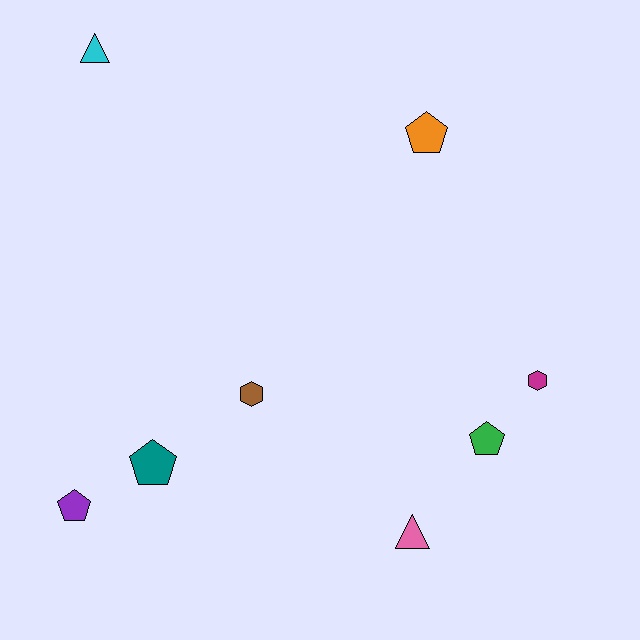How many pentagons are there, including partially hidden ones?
There are 4 pentagons.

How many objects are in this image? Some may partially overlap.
There are 8 objects.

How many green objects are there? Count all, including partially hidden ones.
There is 1 green object.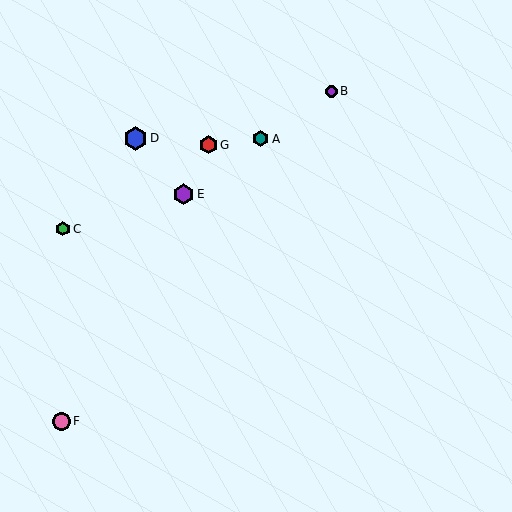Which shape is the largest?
The blue hexagon (labeled D) is the largest.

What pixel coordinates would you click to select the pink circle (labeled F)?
Click at (61, 421) to select the pink circle F.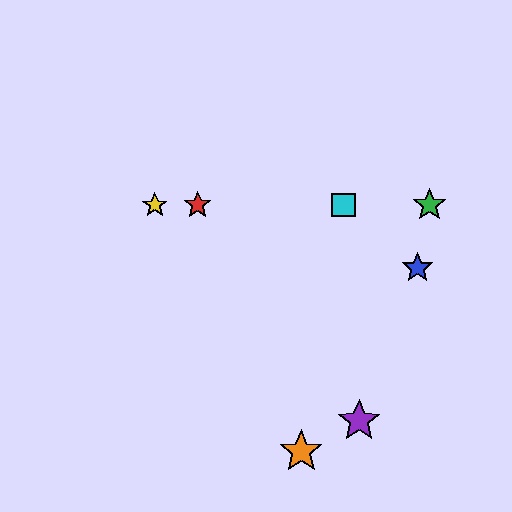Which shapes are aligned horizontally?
The red star, the green star, the yellow star, the cyan square are aligned horizontally.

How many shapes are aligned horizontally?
4 shapes (the red star, the green star, the yellow star, the cyan square) are aligned horizontally.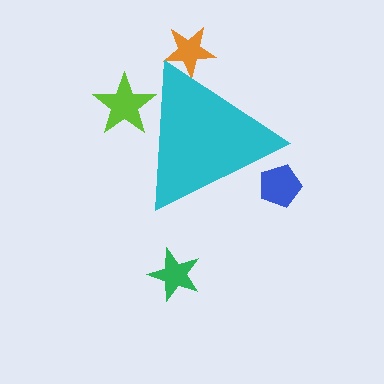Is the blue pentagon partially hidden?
Yes, the blue pentagon is partially hidden behind the cyan triangle.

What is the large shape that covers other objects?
A cyan triangle.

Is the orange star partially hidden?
Yes, the orange star is partially hidden behind the cyan triangle.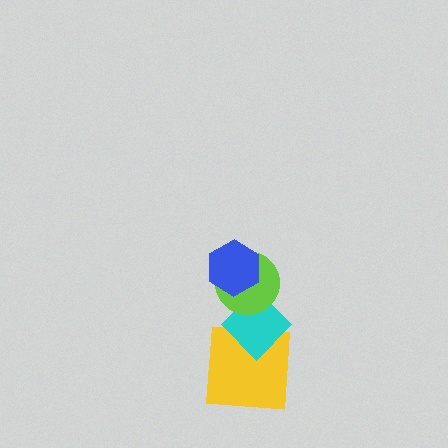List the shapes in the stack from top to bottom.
From top to bottom: the blue hexagon, the lime circle, the cyan diamond, the yellow square.